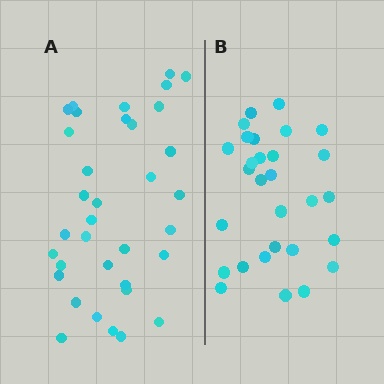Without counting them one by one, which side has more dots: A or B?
Region A (the left region) has more dots.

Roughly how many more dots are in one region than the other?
Region A has about 6 more dots than region B.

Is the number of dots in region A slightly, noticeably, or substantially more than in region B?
Region A has only slightly more — the two regions are fairly close. The ratio is roughly 1.2 to 1.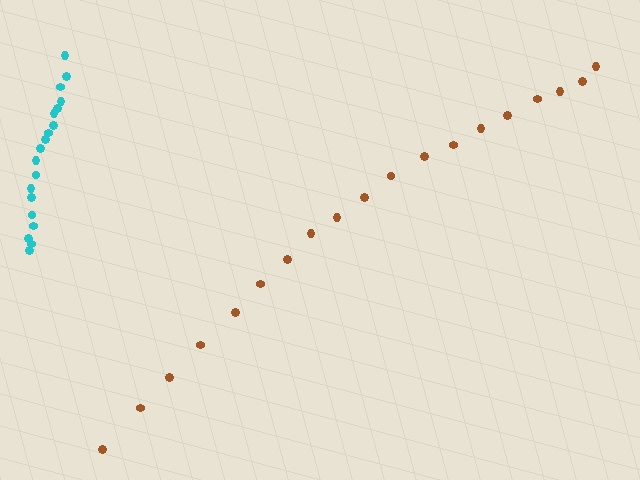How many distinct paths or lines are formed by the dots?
There are 2 distinct paths.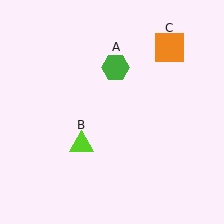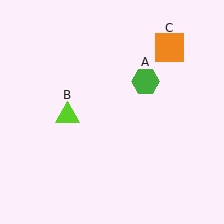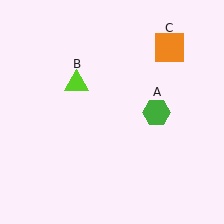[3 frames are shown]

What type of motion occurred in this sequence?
The green hexagon (object A), lime triangle (object B) rotated clockwise around the center of the scene.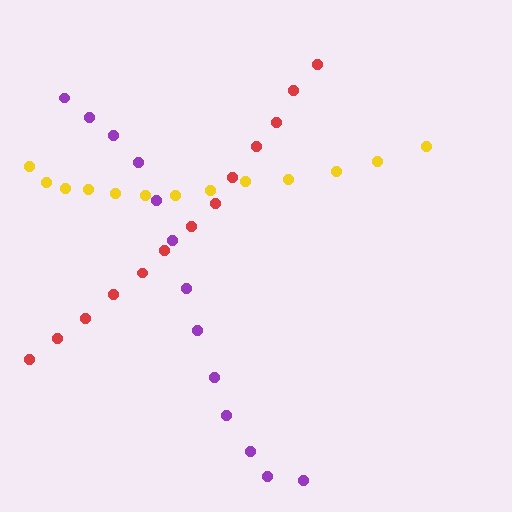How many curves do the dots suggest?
There are 3 distinct paths.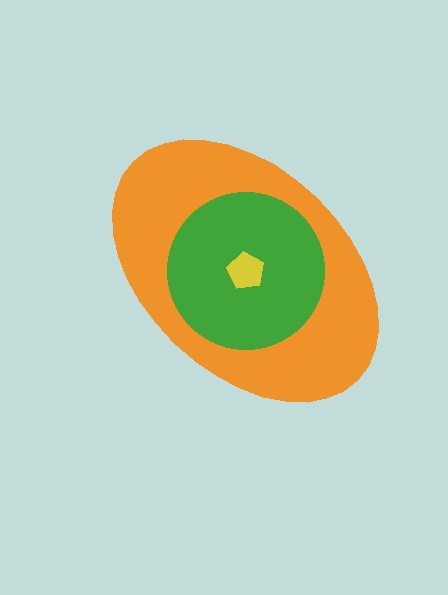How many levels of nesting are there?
3.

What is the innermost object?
The yellow pentagon.